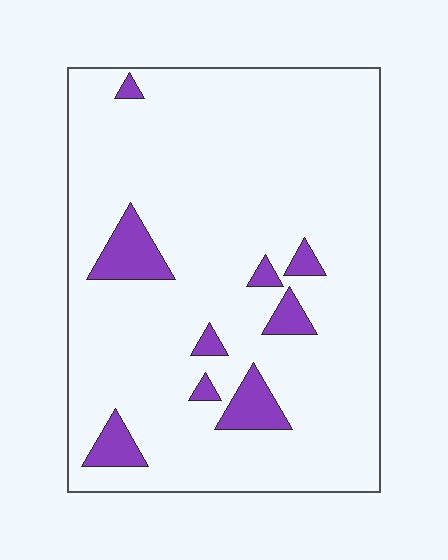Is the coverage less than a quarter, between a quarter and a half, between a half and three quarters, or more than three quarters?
Less than a quarter.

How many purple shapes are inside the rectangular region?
9.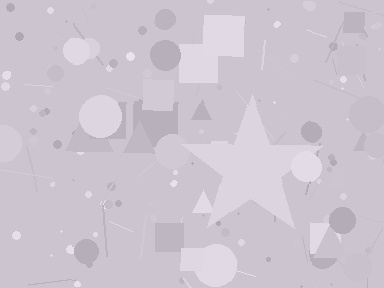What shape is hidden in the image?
A star is hidden in the image.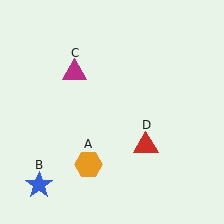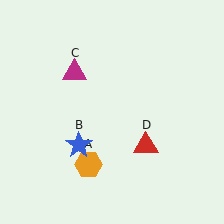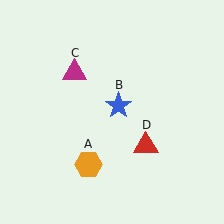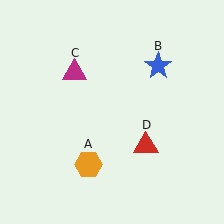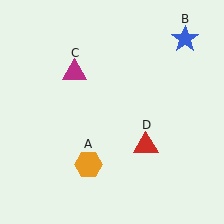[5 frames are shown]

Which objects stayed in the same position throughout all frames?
Orange hexagon (object A) and magenta triangle (object C) and red triangle (object D) remained stationary.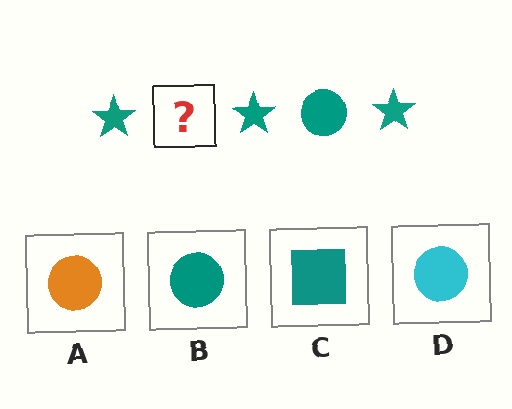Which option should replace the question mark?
Option B.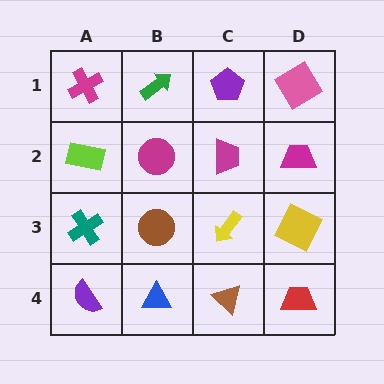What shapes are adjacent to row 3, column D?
A magenta trapezoid (row 2, column D), a red trapezoid (row 4, column D), a yellow arrow (row 3, column C).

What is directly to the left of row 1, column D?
A purple pentagon.